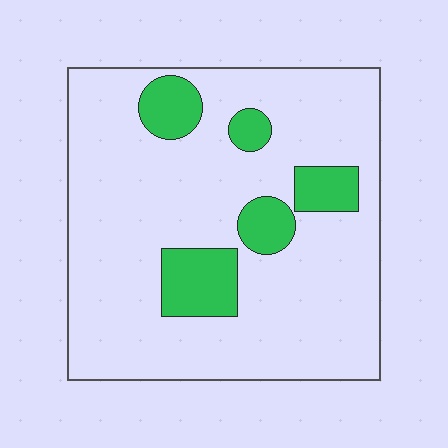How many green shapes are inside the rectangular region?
5.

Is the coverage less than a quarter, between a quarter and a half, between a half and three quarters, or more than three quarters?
Less than a quarter.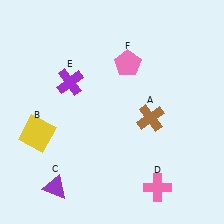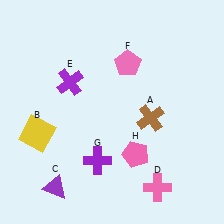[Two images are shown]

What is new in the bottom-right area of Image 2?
A pink pentagon (H) was added in the bottom-right area of Image 2.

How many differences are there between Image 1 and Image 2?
There are 2 differences between the two images.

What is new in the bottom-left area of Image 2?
A purple cross (G) was added in the bottom-left area of Image 2.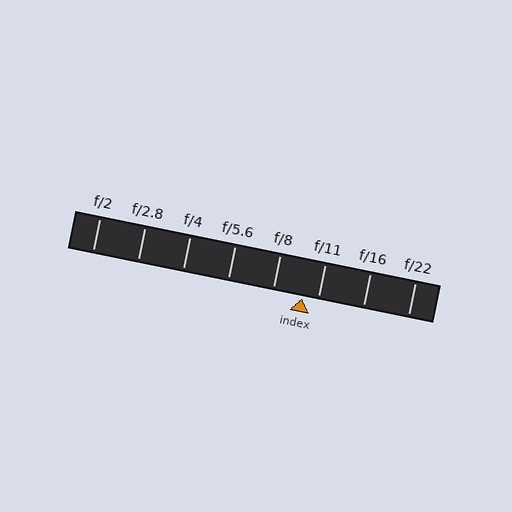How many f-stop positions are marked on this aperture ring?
There are 8 f-stop positions marked.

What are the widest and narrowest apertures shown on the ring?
The widest aperture shown is f/2 and the narrowest is f/22.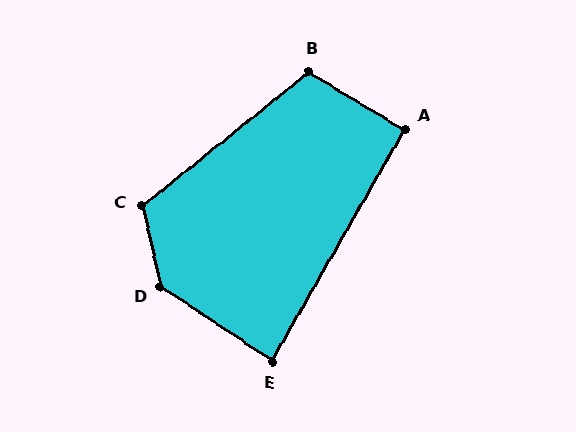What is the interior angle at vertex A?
Approximately 91 degrees (approximately right).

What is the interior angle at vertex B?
Approximately 110 degrees (obtuse).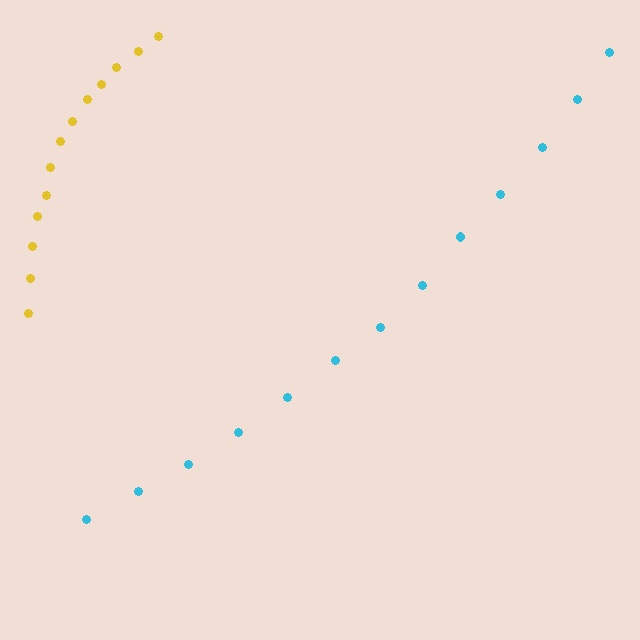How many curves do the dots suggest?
There are 2 distinct paths.